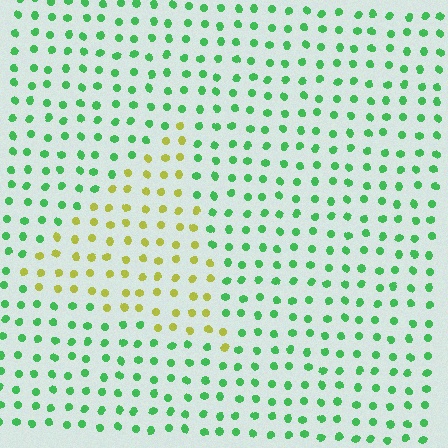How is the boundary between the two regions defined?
The boundary is defined purely by a slight shift in hue (about 63 degrees). Spacing, size, and orientation are identical on both sides.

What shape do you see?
I see a triangle.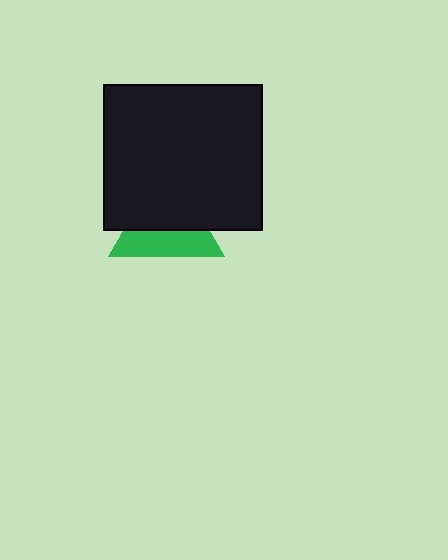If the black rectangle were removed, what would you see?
You would see the complete green triangle.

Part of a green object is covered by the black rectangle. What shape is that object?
It is a triangle.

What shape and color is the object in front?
The object in front is a black rectangle.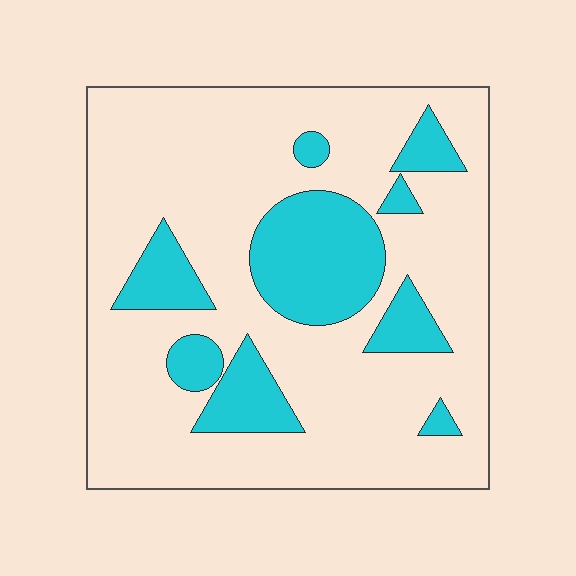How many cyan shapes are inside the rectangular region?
9.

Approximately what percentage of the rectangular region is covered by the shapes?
Approximately 25%.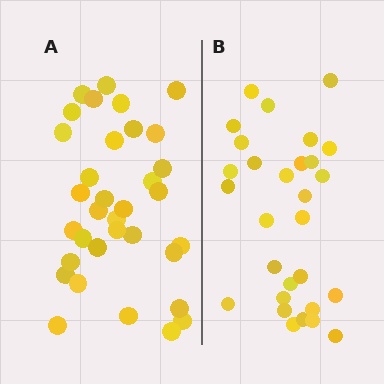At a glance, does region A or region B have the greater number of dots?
Region A (the left region) has more dots.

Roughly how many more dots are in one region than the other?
Region A has about 5 more dots than region B.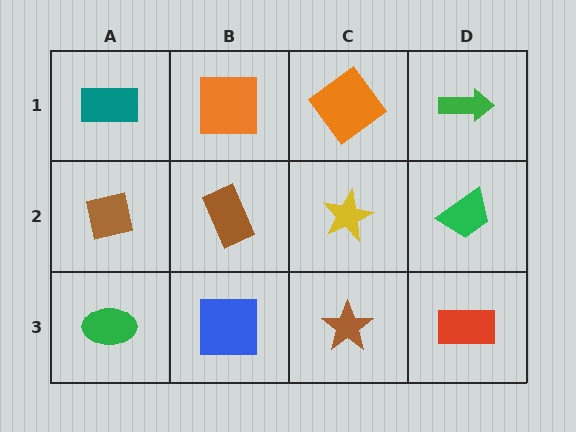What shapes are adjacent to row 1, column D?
A green trapezoid (row 2, column D), an orange diamond (row 1, column C).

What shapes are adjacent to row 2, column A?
A teal rectangle (row 1, column A), a green ellipse (row 3, column A), a brown rectangle (row 2, column B).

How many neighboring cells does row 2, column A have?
3.